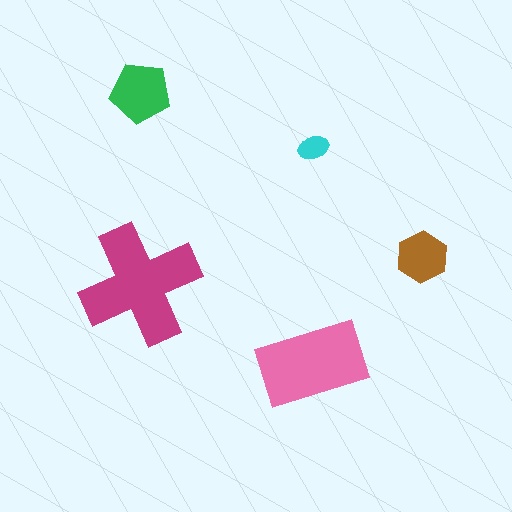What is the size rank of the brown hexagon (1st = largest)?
4th.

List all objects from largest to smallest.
The magenta cross, the pink rectangle, the green pentagon, the brown hexagon, the cyan ellipse.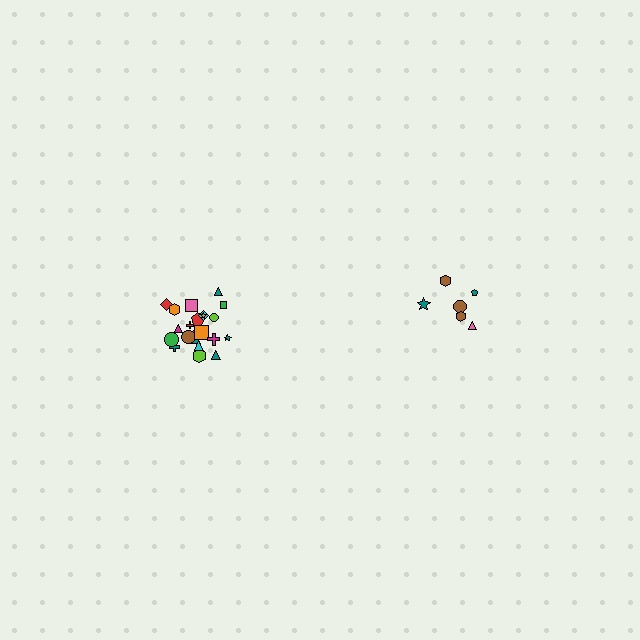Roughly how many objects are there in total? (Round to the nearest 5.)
Roughly 30 objects in total.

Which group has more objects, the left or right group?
The left group.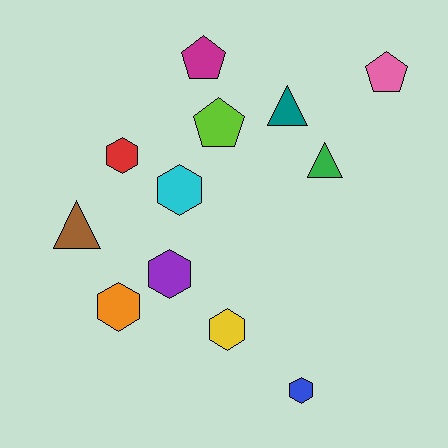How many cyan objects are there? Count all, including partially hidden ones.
There is 1 cyan object.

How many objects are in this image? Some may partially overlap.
There are 12 objects.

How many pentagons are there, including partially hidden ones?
There are 3 pentagons.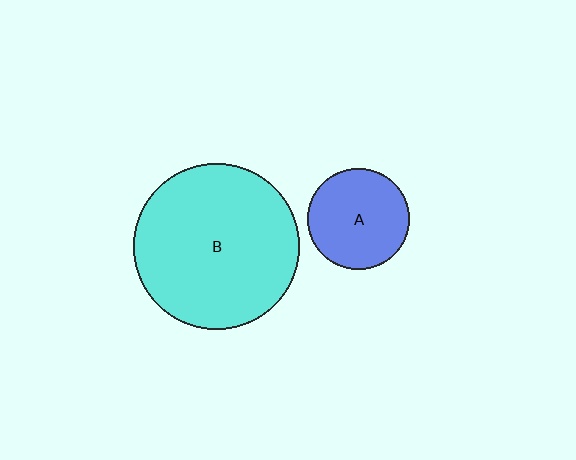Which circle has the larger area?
Circle B (cyan).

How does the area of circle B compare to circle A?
Approximately 2.7 times.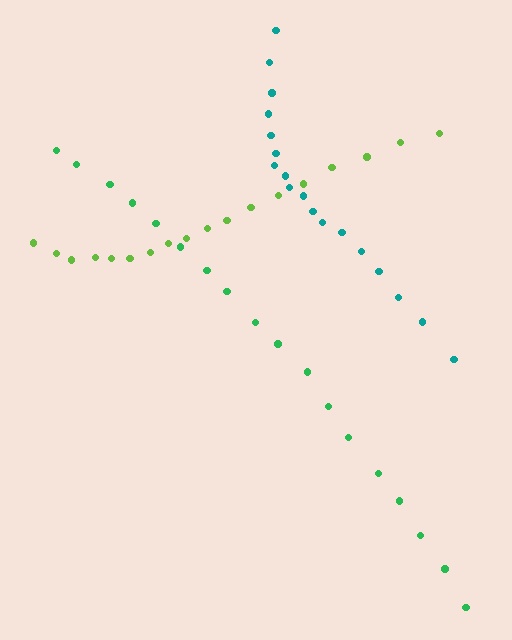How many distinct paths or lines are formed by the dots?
There are 3 distinct paths.